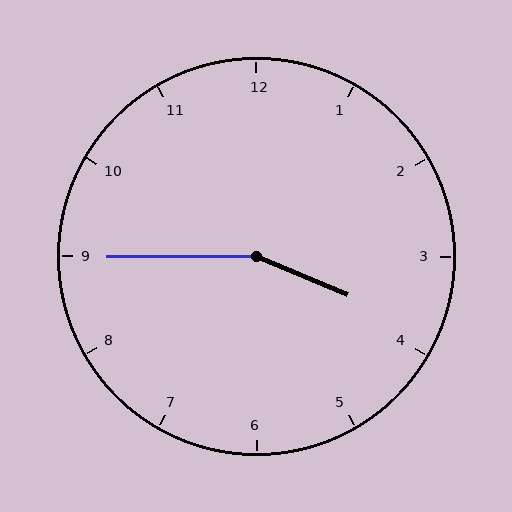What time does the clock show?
3:45.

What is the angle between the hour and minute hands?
Approximately 158 degrees.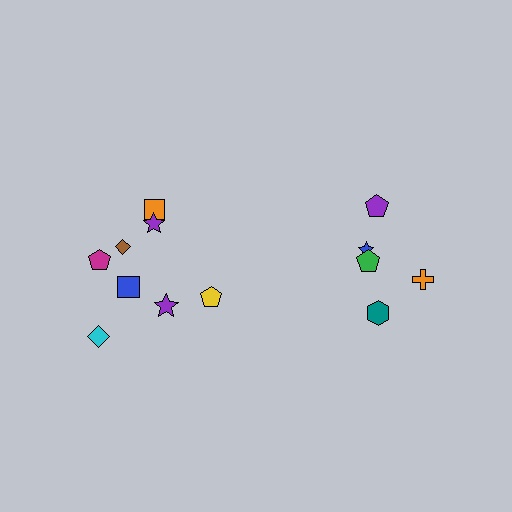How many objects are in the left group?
There are 8 objects.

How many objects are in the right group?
There are 5 objects.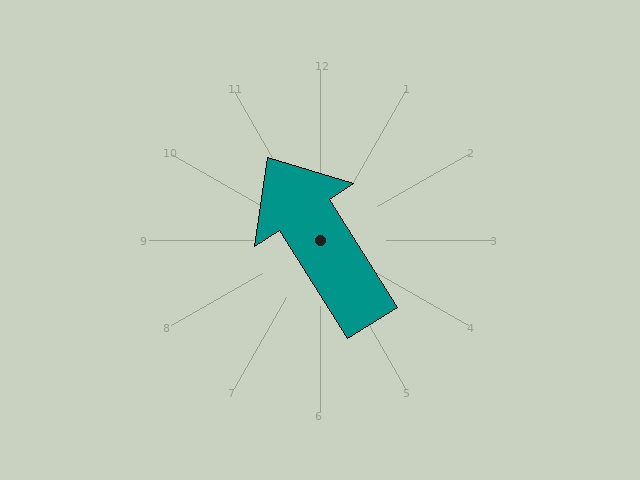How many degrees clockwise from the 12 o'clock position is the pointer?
Approximately 328 degrees.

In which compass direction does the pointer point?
Northwest.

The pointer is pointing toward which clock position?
Roughly 11 o'clock.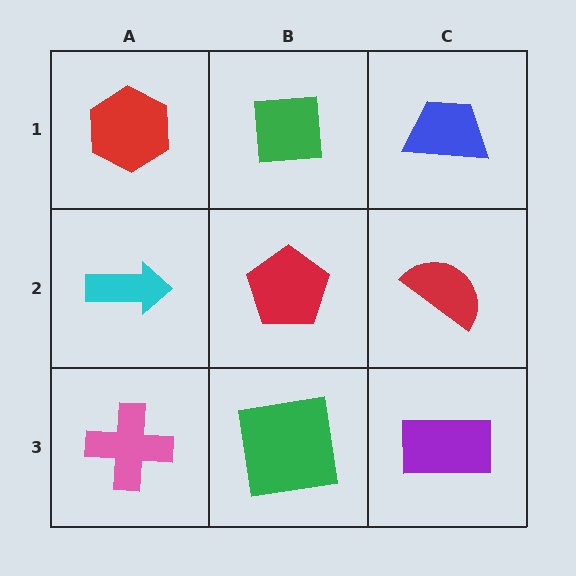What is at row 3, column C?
A purple rectangle.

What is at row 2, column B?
A red pentagon.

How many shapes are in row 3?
3 shapes.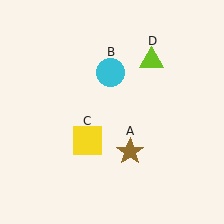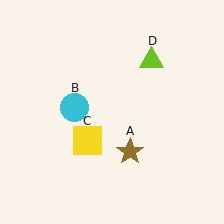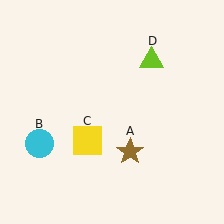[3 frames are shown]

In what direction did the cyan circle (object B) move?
The cyan circle (object B) moved down and to the left.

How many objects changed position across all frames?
1 object changed position: cyan circle (object B).